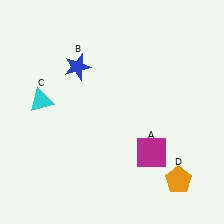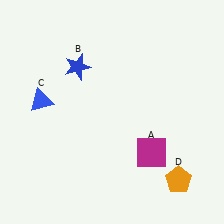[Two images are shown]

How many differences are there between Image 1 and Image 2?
There is 1 difference between the two images.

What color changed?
The triangle (C) changed from cyan in Image 1 to blue in Image 2.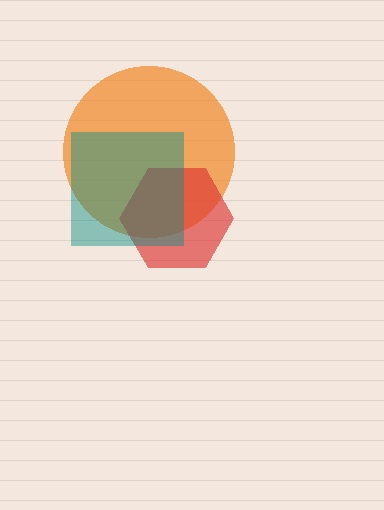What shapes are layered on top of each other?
The layered shapes are: an orange circle, a red hexagon, a teal square.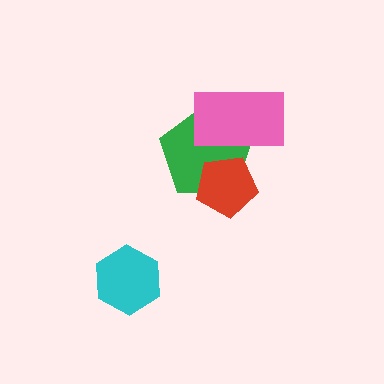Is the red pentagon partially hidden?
Yes, it is partially covered by another shape.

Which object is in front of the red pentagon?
The pink rectangle is in front of the red pentagon.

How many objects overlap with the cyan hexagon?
0 objects overlap with the cyan hexagon.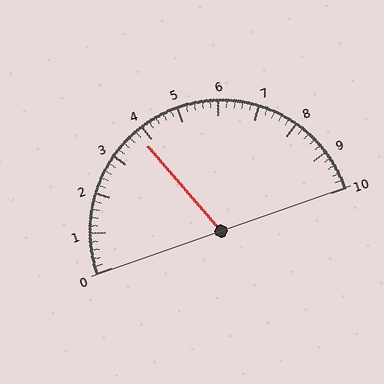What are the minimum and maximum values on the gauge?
The gauge ranges from 0 to 10.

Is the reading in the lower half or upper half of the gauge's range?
The reading is in the lower half of the range (0 to 10).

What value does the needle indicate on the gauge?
The needle indicates approximately 3.8.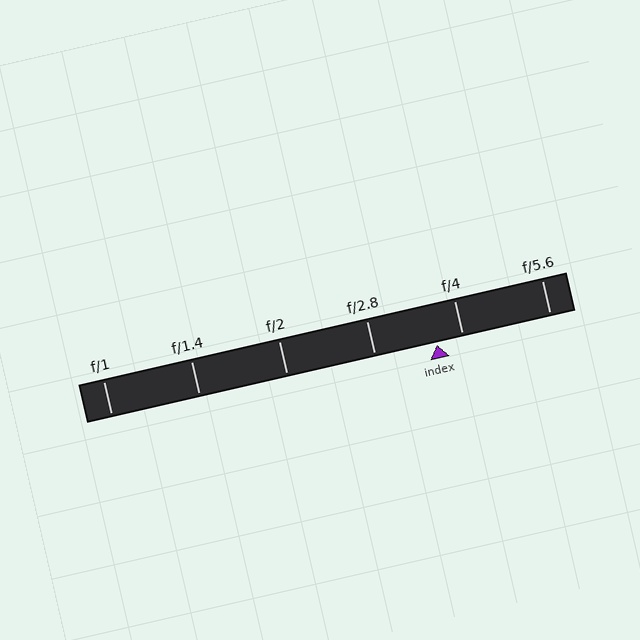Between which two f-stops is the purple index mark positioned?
The index mark is between f/2.8 and f/4.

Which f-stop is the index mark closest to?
The index mark is closest to f/4.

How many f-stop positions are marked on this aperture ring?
There are 6 f-stop positions marked.